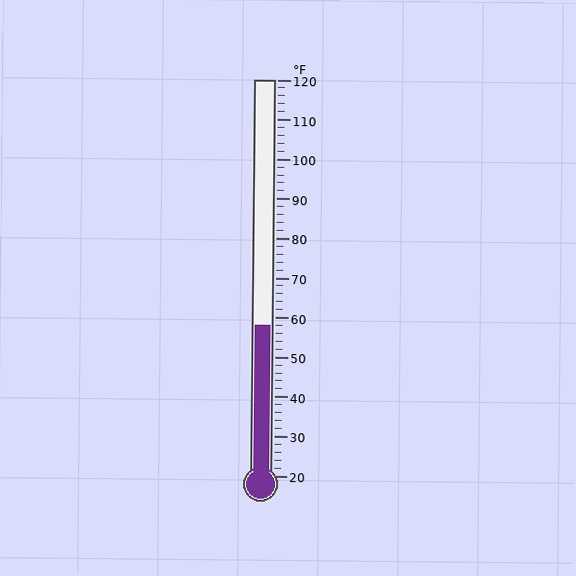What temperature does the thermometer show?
The thermometer shows approximately 58°F.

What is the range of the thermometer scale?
The thermometer scale ranges from 20°F to 120°F.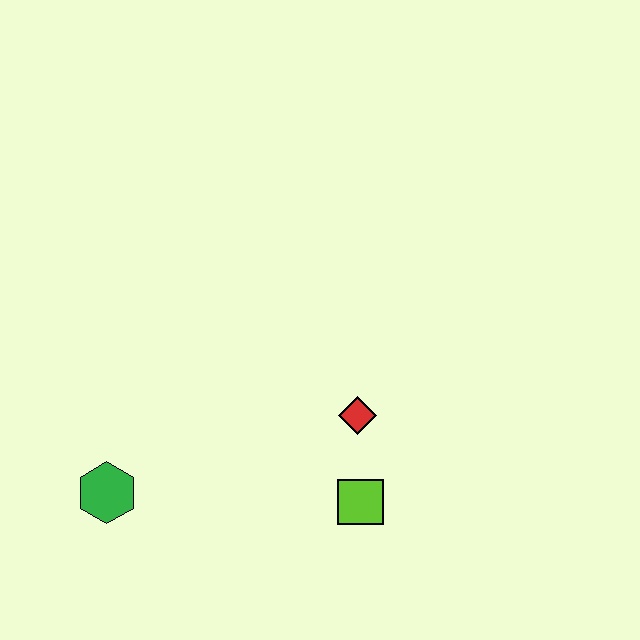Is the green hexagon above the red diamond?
No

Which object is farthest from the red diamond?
The green hexagon is farthest from the red diamond.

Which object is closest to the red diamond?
The lime square is closest to the red diamond.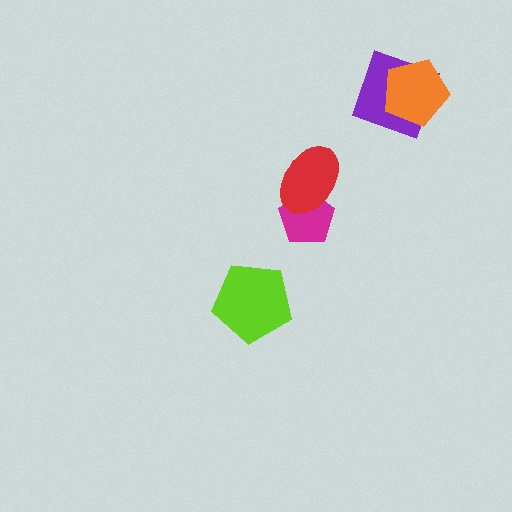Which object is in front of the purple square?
The orange pentagon is in front of the purple square.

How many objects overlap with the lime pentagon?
0 objects overlap with the lime pentagon.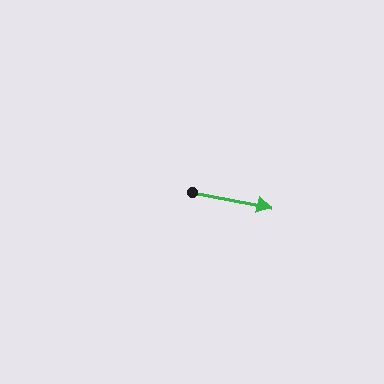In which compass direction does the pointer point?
East.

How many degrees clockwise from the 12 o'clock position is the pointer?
Approximately 101 degrees.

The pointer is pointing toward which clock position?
Roughly 3 o'clock.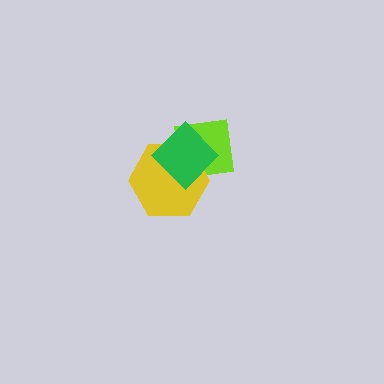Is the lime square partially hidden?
Yes, it is partially covered by another shape.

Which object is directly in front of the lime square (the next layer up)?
The yellow hexagon is directly in front of the lime square.